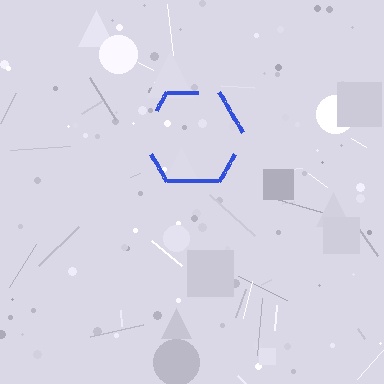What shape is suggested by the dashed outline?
The dashed outline suggests a hexagon.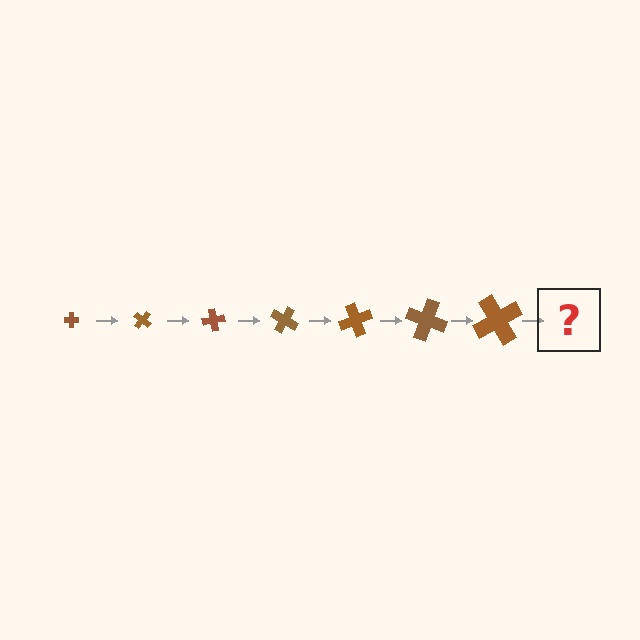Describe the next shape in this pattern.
It should be a cross, larger than the previous one and rotated 280 degrees from the start.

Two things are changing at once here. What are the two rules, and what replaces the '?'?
The two rules are that the cross grows larger each step and it rotates 40 degrees each step. The '?' should be a cross, larger than the previous one and rotated 280 degrees from the start.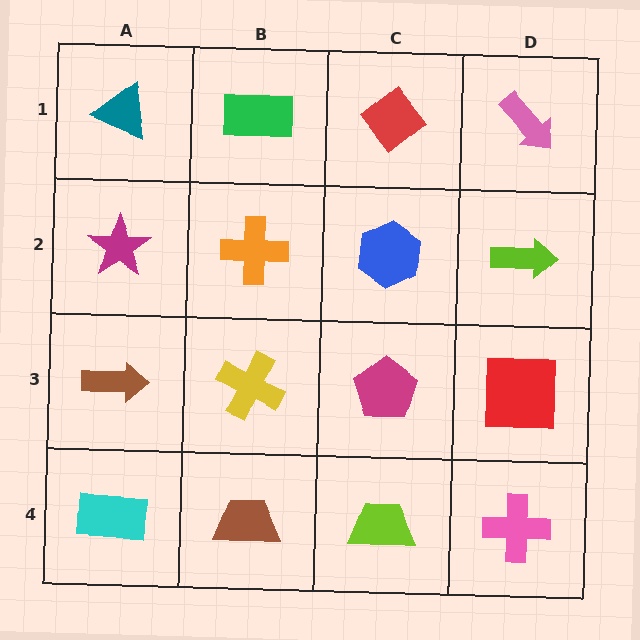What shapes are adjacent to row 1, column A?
A magenta star (row 2, column A), a green rectangle (row 1, column B).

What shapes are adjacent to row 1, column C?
A blue hexagon (row 2, column C), a green rectangle (row 1, column B), a pink arrow (row 1, column D).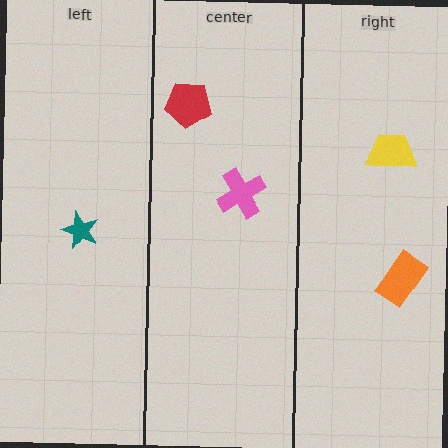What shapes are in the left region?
The teal star.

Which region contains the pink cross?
The center region.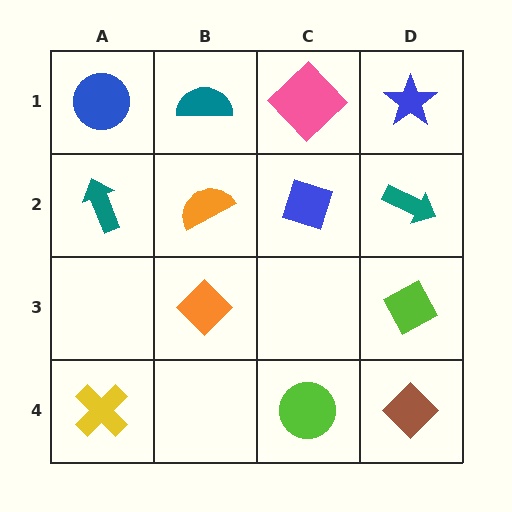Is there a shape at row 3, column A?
No, that cell is empty.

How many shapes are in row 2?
4 shapes.